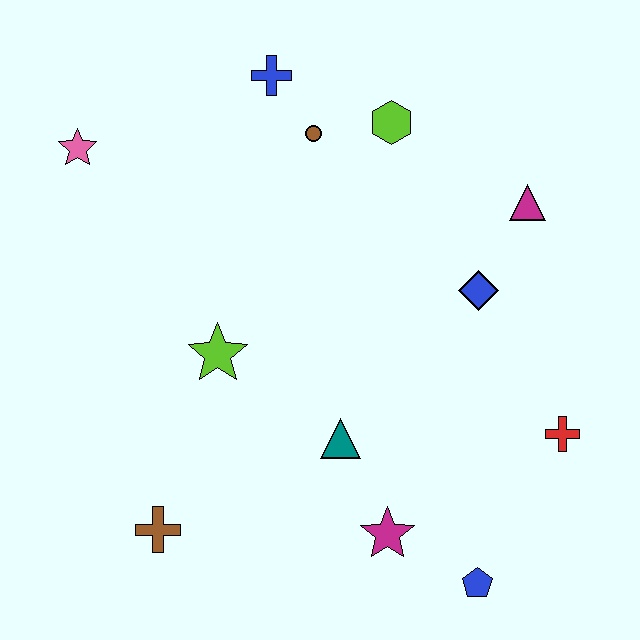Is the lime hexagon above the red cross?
Yes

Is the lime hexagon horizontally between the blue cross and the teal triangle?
No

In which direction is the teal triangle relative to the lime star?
The teal triangle is to the right of the lime star.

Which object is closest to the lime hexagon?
The brown circle is closest to the lime hexagon.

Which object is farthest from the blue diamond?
The pink star is farthest from the blue diamond.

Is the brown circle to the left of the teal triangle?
Yes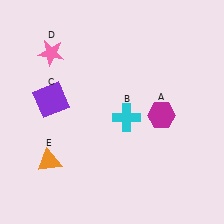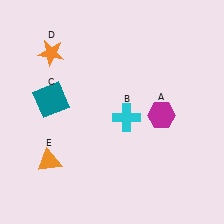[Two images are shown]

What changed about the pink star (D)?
In Image 1, D is pink. In Image 2, it changed to orange.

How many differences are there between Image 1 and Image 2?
There are 2 differences between the two images.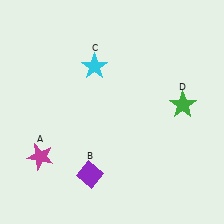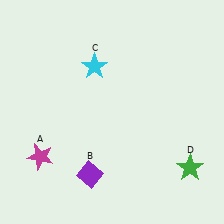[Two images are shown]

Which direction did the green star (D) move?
The green star (D) moved down.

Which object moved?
The green star (D) moved down.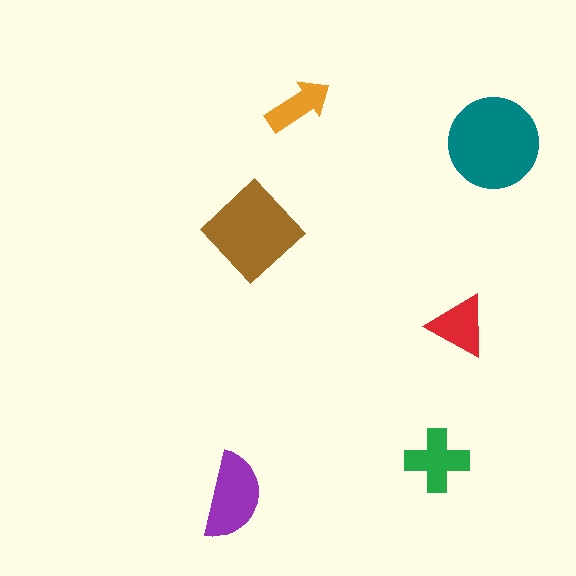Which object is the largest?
The teal circle.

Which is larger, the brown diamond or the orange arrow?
The brown diamond.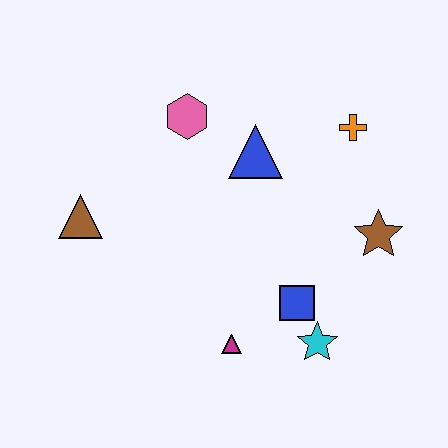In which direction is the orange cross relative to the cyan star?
The orange cross is above the cyan star.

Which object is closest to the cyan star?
The blue square is closest to the cyan star.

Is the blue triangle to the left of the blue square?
Yes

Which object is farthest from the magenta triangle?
The orange cross is farthest from the magenta triangle.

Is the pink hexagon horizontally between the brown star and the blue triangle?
No